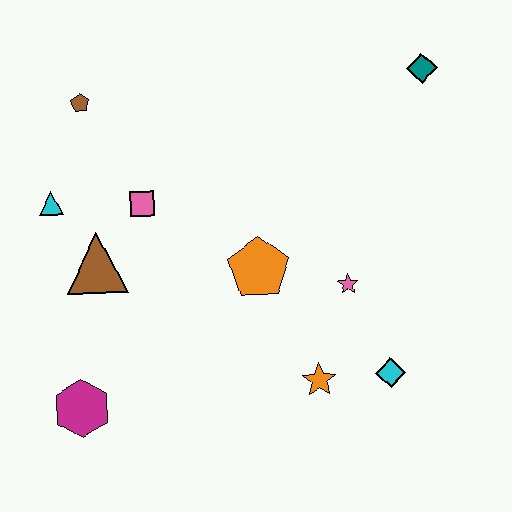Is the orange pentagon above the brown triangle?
No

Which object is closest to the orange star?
The cyan diamond is closest to the orange star.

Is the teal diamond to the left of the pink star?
No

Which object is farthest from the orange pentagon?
The teal diamond is farthest from the orange pentagon.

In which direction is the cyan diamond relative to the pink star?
The cyan diamond is below the pink star.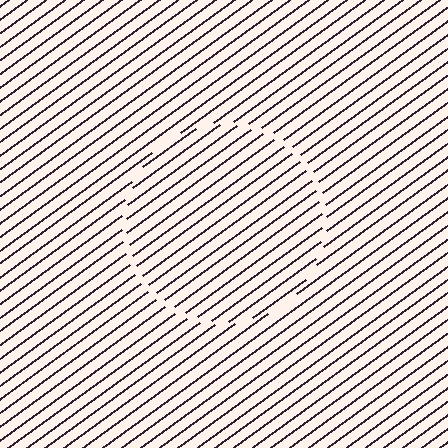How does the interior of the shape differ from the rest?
The interior of the shape contains the same grating, shifted by half a period — the contour is defined by the phase discontinuity where line-ends from the inner and outer gratings abut.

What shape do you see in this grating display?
An illusory circle. The interior of the shape contains the same grating, shifted by half a period — the contour is defined by the phase discontinuity where line-ends from the inner and outer gratings abut.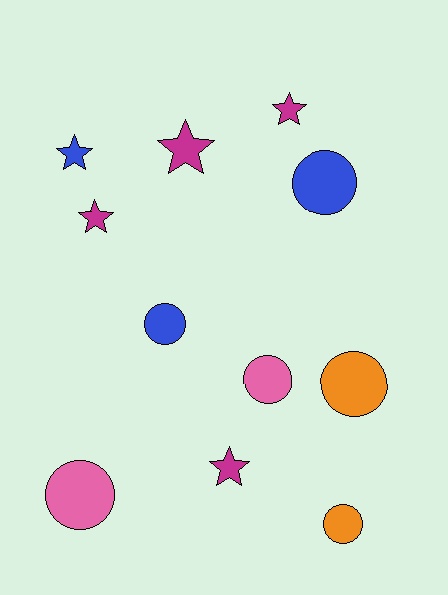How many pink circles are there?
There are 2 pink circles.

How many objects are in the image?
There are 11 objects.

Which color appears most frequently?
Magenta, with 4 objects.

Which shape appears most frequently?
Circle, with 6 objects.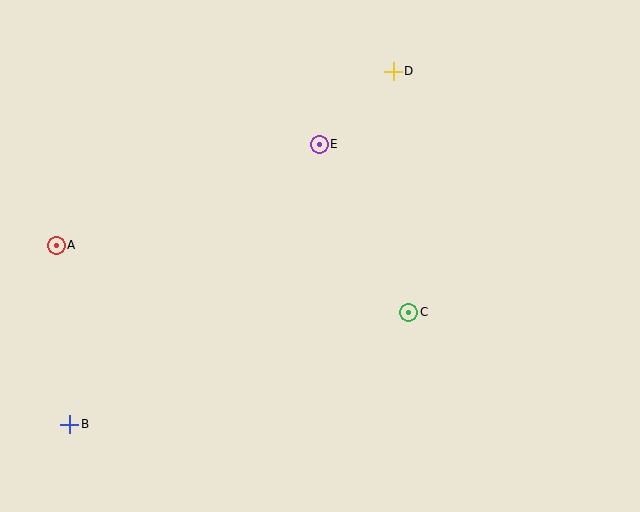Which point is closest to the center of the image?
Point C at (409, 312) is closest to the center.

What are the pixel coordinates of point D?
Point D is at (393, 71).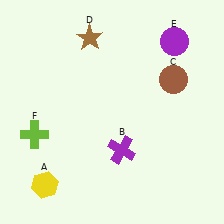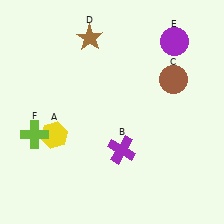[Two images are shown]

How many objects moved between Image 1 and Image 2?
1 object moved between the two images.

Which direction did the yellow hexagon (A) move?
The yellow hexagon (A) moved up.